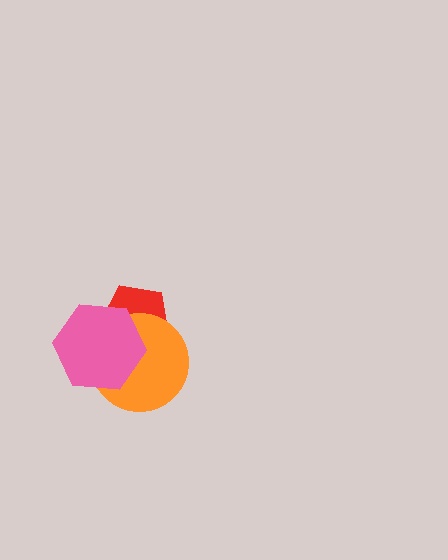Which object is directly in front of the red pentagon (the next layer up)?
The orange circle is directly in front of the red pentagon.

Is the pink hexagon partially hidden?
No, no other shape covers it.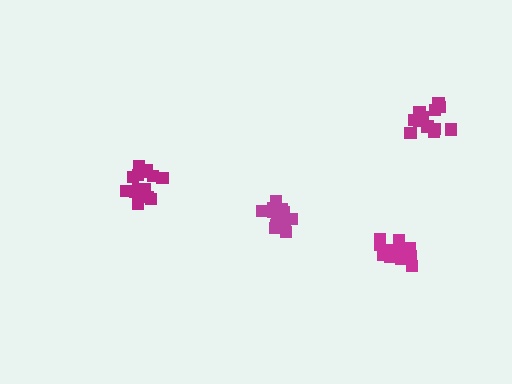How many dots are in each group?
Group 1: 16 dots, Group 2: 17 dots, Group 3: 13 dots, Group 4: 15 dots (61 total).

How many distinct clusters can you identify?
There are 4 distinct clusters.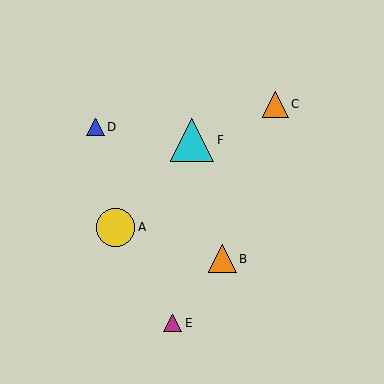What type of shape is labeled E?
Shape E is a magenta triangle.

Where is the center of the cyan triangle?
The center of the cyan triangle is at (192, 140).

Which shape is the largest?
The cyan triangle (labeled F) is the largest.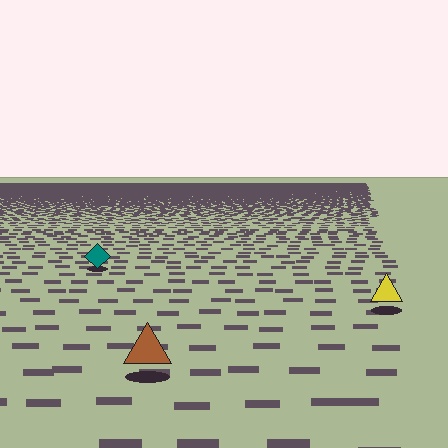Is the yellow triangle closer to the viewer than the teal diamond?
Yes. The yellow triangle is closer — you can tell from the texture gradient: the ground texture is coarser near it.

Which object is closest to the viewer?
The brown triangle is closest. The texture marks near it are larger and more spread out.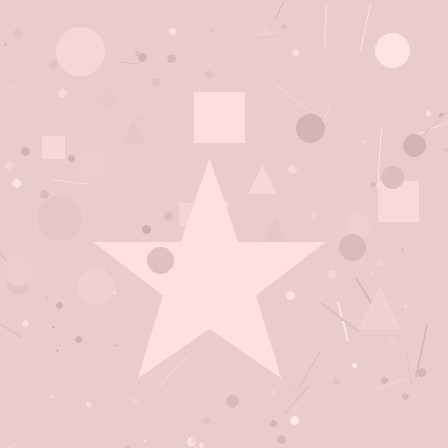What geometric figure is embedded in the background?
A star is embedded in the background.